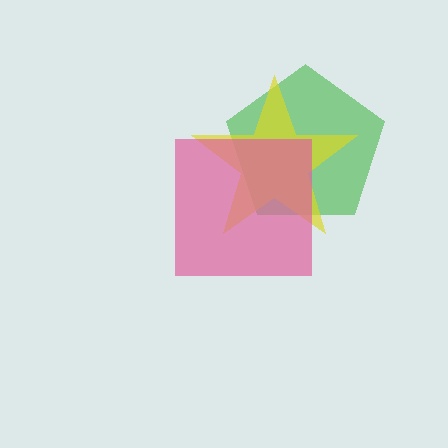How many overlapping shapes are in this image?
There are 3 overlapping shapes in the image.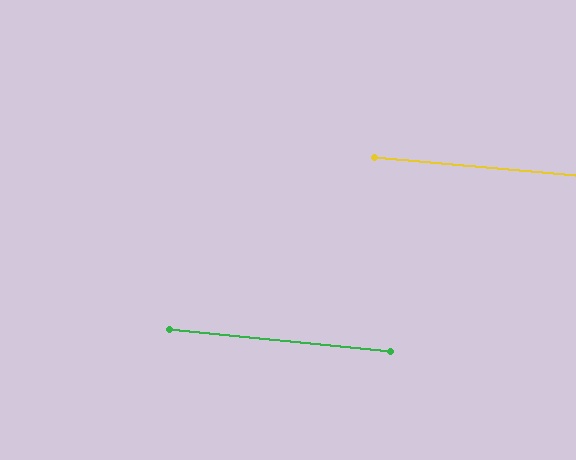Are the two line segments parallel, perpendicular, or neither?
Parallel — their directions differ by only 0.5°.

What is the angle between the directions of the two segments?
Approximately 1 degree.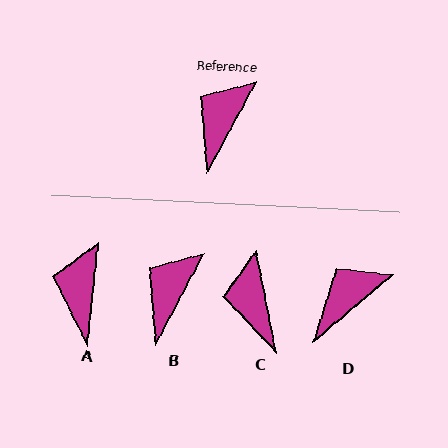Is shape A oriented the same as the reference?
No, it is off by about 22 degrees.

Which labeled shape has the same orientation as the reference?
B.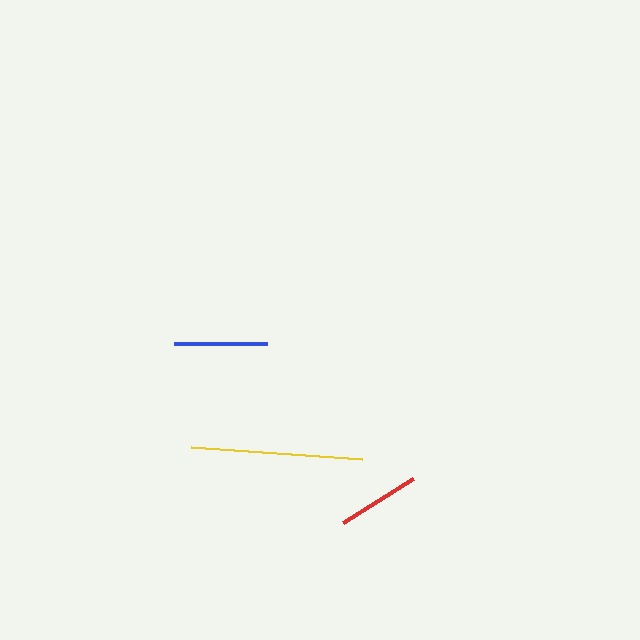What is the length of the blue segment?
The blue segment is approximately 93 pixels long.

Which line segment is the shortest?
The red line is the shortest at approximately 82 pixels.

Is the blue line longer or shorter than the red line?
The blue line is longer than the red line.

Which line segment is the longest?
The yellow line is the longest at approximately 172 pixels.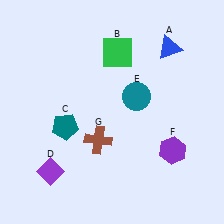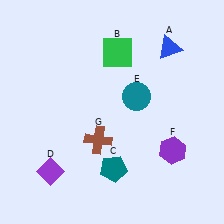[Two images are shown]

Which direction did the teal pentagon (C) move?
The teal pentagon (C) moved right.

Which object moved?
The teal pentagon (C) moved right.